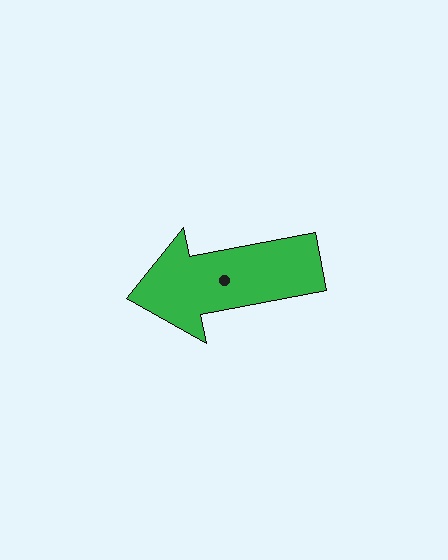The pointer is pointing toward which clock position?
Roughly 9 o'clock.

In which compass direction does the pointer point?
West.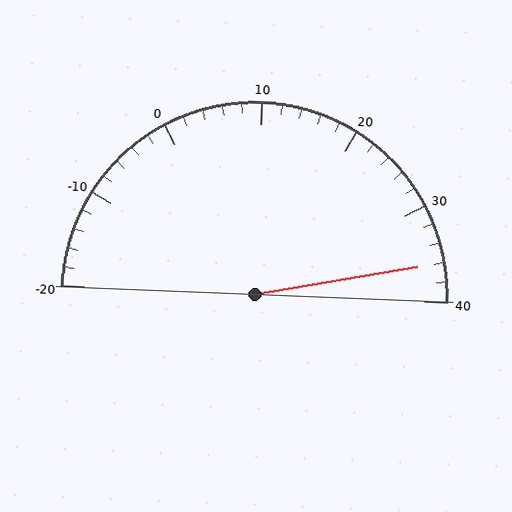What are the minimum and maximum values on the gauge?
The gauge ranges from -20 to 40.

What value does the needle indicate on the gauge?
The needle indicates approximately 36.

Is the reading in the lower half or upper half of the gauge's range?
The reading is in the upper half of the range (-20 to 40).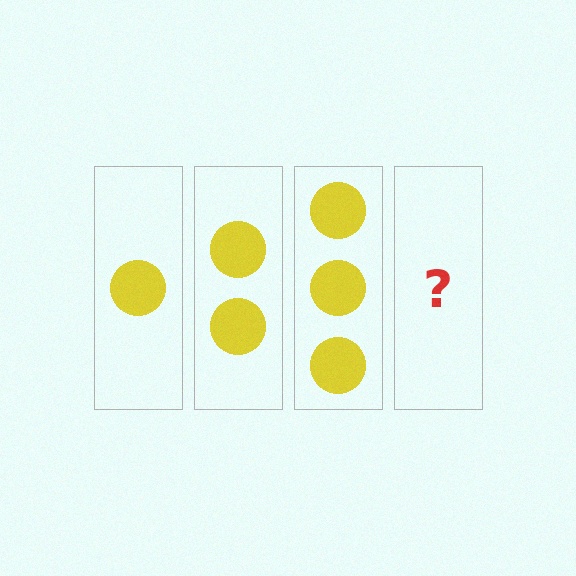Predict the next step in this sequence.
The next step is 4 circles.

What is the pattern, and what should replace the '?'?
The pattern is that each step adds one more circle. The '?' should be 4 circles.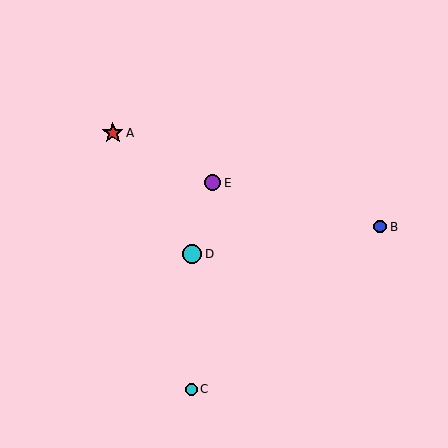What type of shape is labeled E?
Shape E is a purple circle.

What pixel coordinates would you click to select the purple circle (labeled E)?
Click at (212, 183) to select the purple circle E.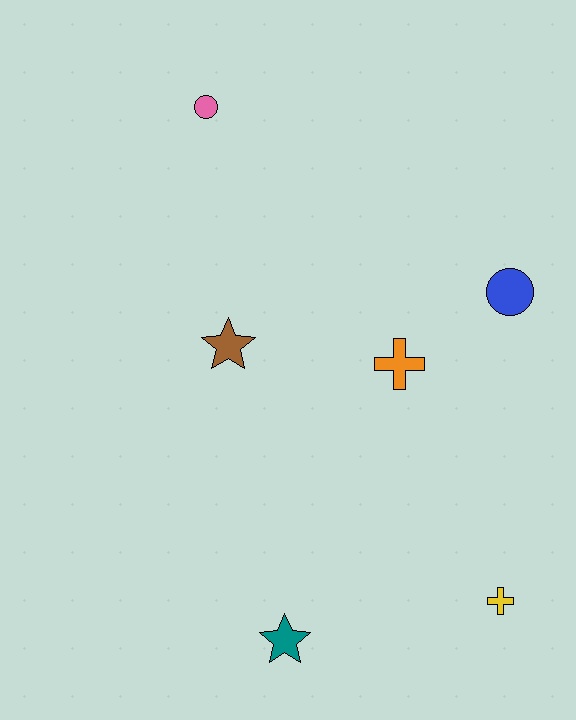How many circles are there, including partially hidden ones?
There are 2 circles.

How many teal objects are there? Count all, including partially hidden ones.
There is 1 teal object.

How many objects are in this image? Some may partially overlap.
There are 6 objects.